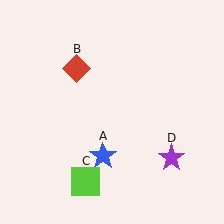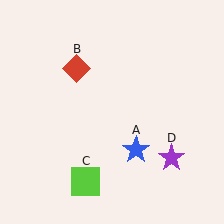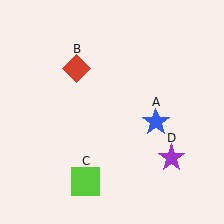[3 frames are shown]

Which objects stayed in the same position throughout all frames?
Red diamond (object B) and lime square (object C) and purple star (object D) remained stationary.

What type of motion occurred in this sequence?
The blue star (object A) rotated counterclockwise around the center of the scene.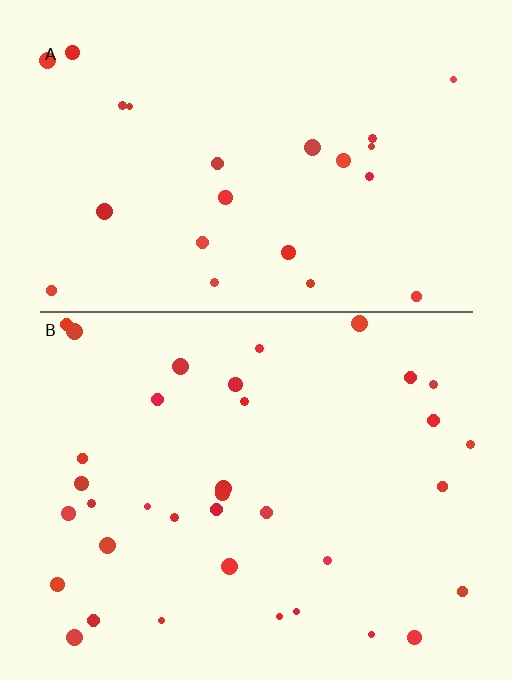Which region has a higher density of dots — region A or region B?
B (the bottom).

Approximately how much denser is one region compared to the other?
Approximately 1.5× — region B over region A.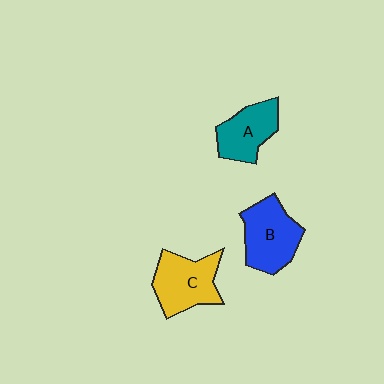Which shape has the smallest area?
Shape A (teal).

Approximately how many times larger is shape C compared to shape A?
Approximately 1.2 times.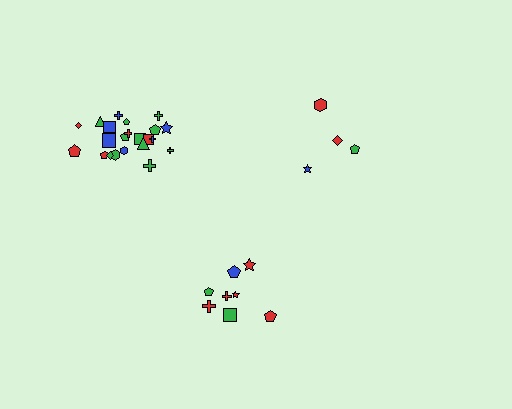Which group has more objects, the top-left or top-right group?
The top-left group.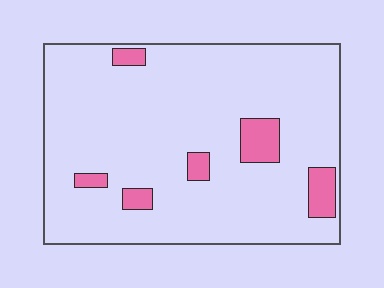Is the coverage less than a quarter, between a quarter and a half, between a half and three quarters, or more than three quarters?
Less than a quarter.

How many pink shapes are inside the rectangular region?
6.